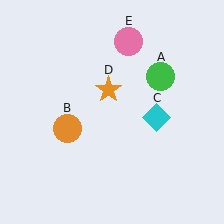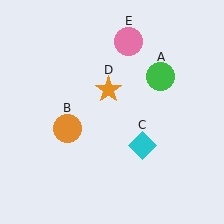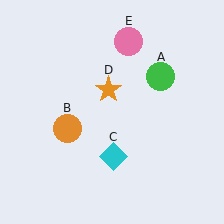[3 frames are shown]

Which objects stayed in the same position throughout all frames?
Green circle (object A) and orange circle (object B) and orange star (object D) and pink circle (object E) remained stationary.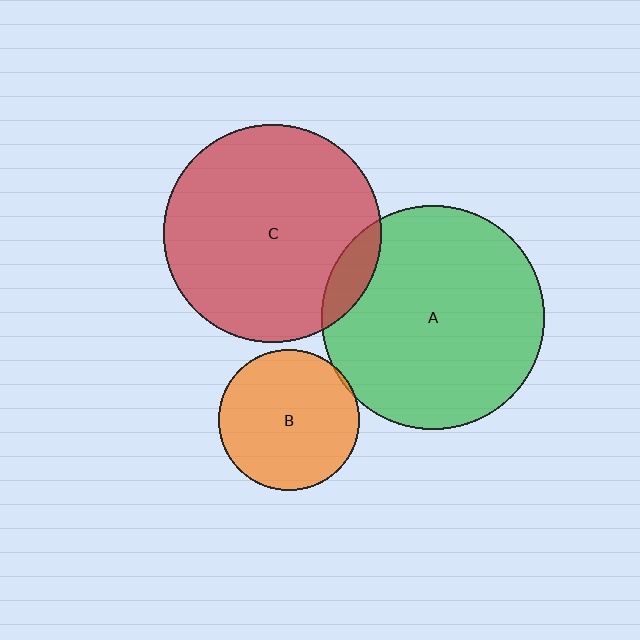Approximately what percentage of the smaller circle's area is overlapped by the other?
Approximately 5%.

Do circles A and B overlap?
Yes.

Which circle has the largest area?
Circle A (green).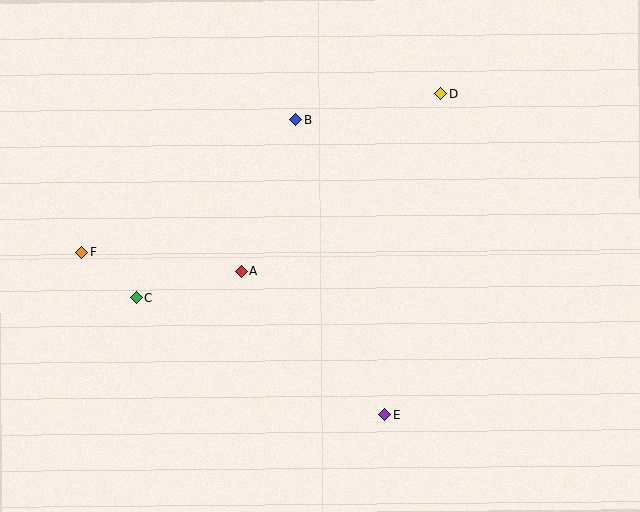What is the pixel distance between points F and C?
The distance between F and C is 71 pixels.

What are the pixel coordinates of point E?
Point E is at (385, 415).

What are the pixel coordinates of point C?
Point C is at (137, 298).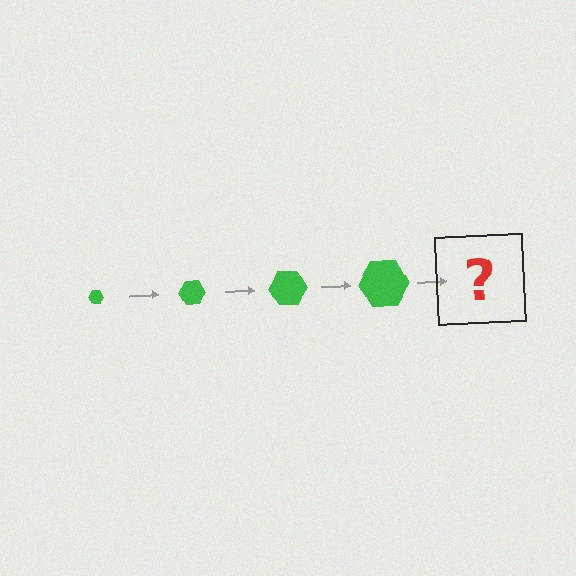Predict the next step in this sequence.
The next step is a green hexagon, larger than the previous one.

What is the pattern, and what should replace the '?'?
The pattern is that the hexagon gets progressively larger each step. The '?' should be a green hexagon, larger than the previous one.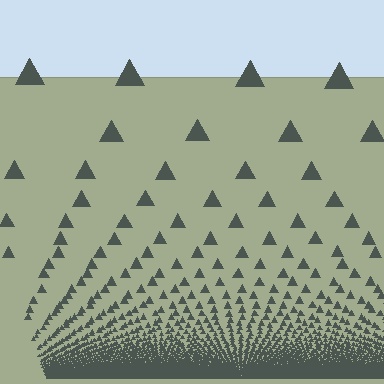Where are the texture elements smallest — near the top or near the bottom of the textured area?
Near the bottom.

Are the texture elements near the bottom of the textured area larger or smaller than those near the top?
Smaller. The gradient is inverted — elements near the bottom are smaller and denser.